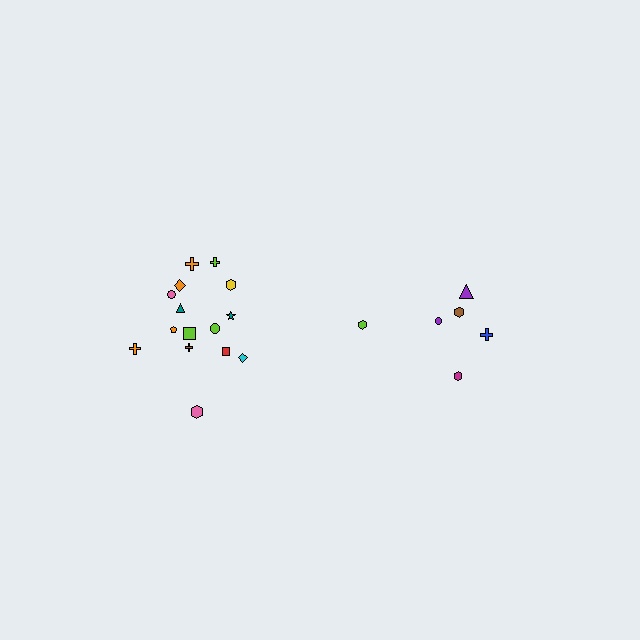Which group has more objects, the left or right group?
The left group.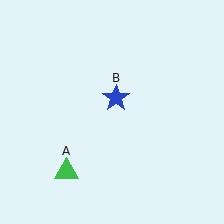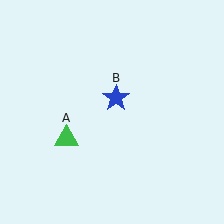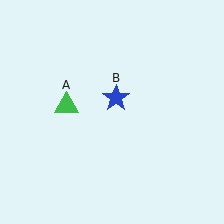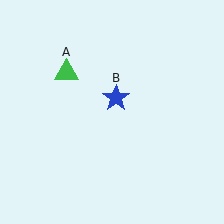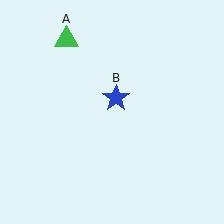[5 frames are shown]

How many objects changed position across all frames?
1 object changed position: green triangle (object A).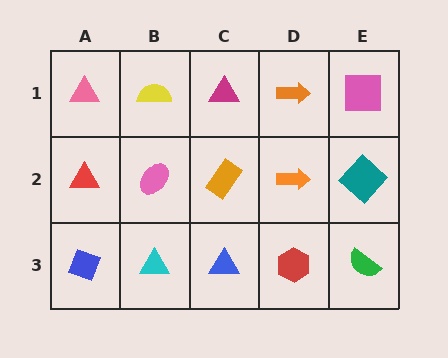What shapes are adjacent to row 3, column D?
An orange arrow (row 2, column D), a blue triangle (row 3, column C), a green semicircle (row 3, column E).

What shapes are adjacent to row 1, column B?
A pink ellipse (row 2, column B), a pink triangle (row 1, column A), a magenta triangle (row 1, column C).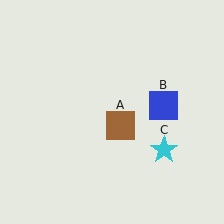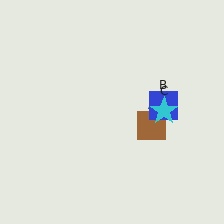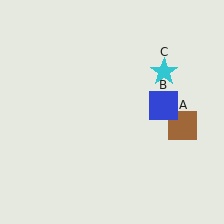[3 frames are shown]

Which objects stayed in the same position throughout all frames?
Blue square (object B) remained stationary.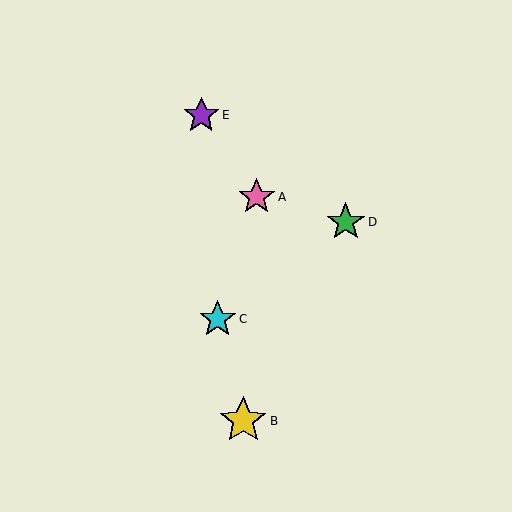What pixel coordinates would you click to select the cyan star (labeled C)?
Click at (218, 319) to select the cyan star C.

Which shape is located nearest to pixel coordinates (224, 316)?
The cyan star (labeled C) at (218, 319) is nearest to that location.